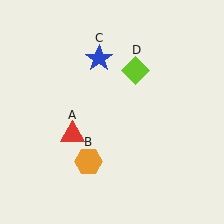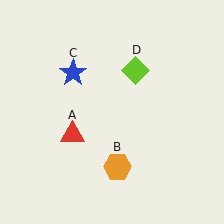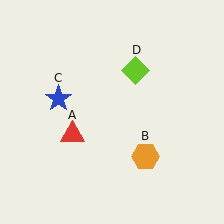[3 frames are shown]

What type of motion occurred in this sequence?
The orange hexagon (object B), blue star (object C) rotated counterclockwise around the center of the scene.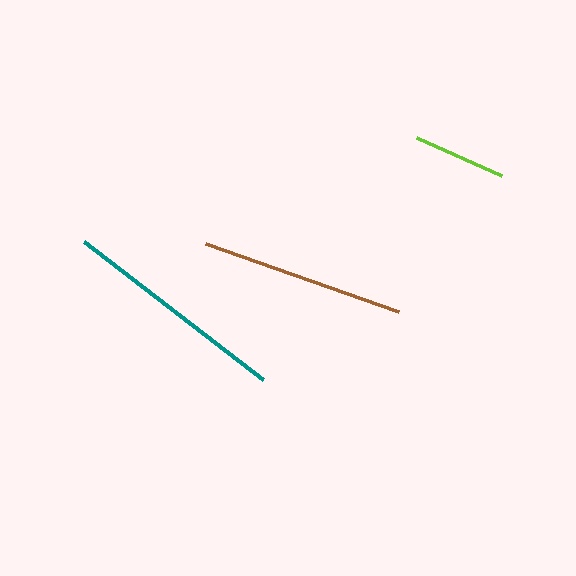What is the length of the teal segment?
The teal segment is approximately 226 pixels long.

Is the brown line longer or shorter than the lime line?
The brown line is longer than the lime line.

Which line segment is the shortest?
The lime line is the shortest at approximately 93 pixels.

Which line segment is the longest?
The teal line is the longest at approximately 226 pixels.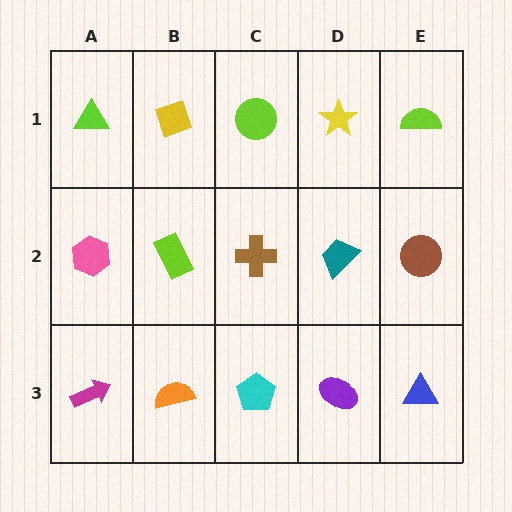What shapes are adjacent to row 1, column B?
A lime rectangle (row 2, column B), a lime triangle (row 1, column A), a lime circle (row 1, column C).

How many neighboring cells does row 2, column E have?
3.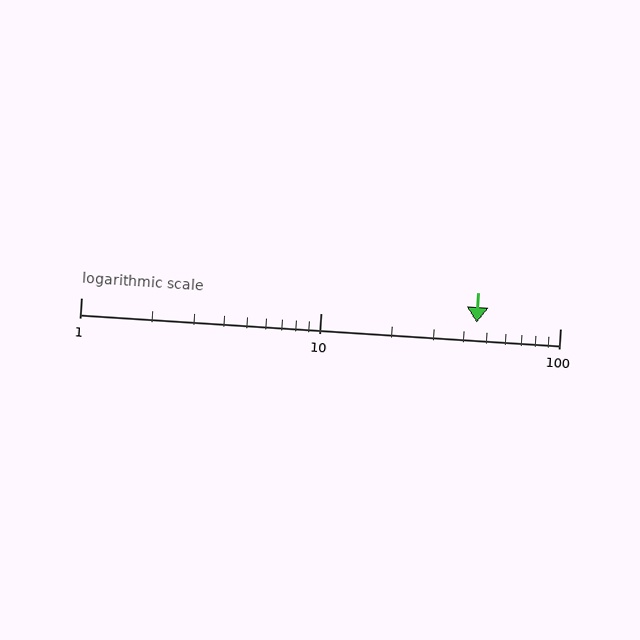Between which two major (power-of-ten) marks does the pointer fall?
The pointer is between 10 and 100.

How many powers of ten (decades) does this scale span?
The scale spans 2 decades, from 1 to 100.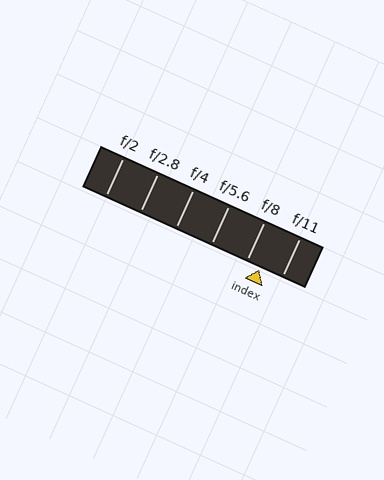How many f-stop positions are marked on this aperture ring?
There are 6 f-stop positions marked.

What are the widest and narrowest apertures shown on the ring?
The widest aperture shown is f/2 and the narrowest is f/11.